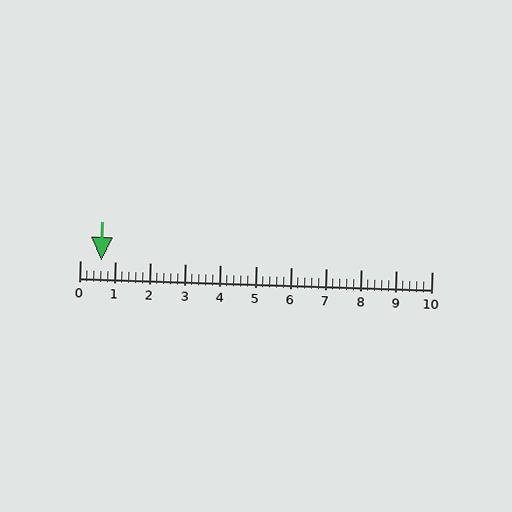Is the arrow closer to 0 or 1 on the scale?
The arrow is closer to 1.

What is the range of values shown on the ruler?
The ruler shows values from 0 to 10.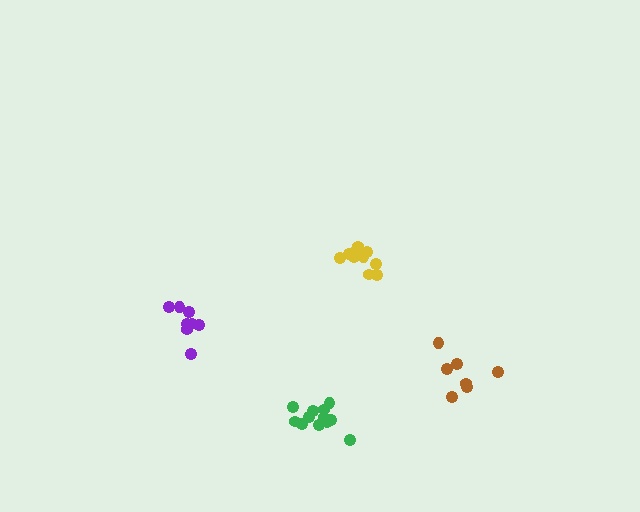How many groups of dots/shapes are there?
There are 4 groups.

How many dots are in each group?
Group 1: 12 dots, Group 2: 10 dots, Group 3: 8 dots, Group 4: 7 dots (37 total).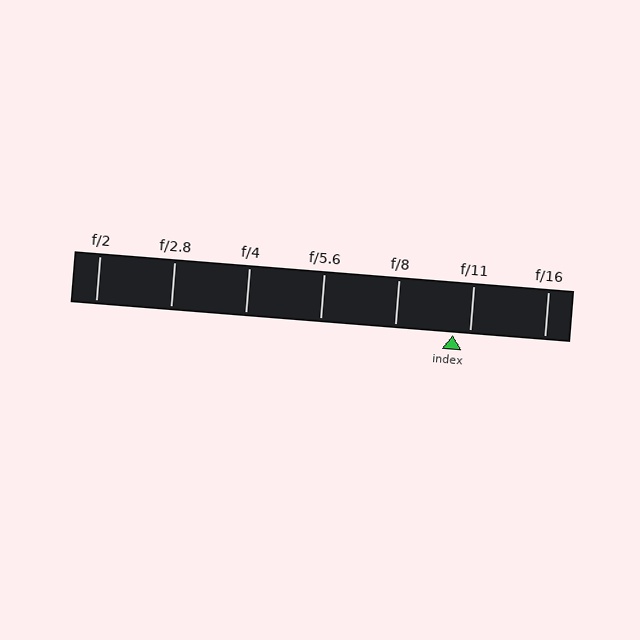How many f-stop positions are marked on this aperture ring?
There are 7 f-stop positions marked.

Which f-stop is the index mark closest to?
The index mark is closest to f/11.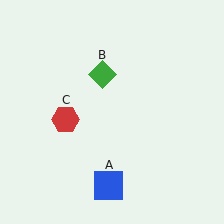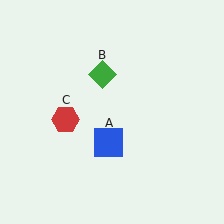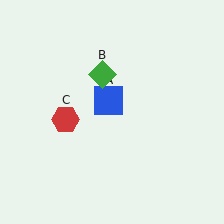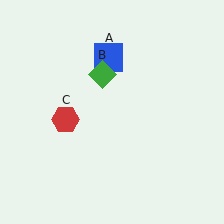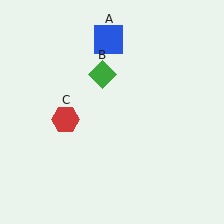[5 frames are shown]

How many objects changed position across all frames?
1 object changed position: blue square (object A).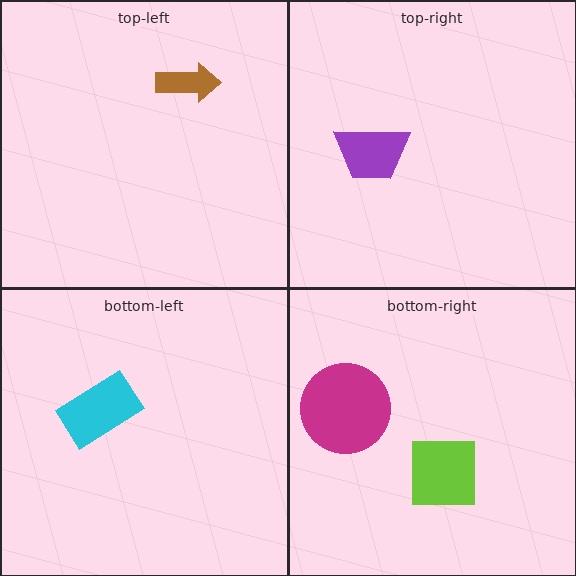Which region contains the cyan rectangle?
The bottom-left region.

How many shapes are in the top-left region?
1.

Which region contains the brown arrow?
The top-left region.